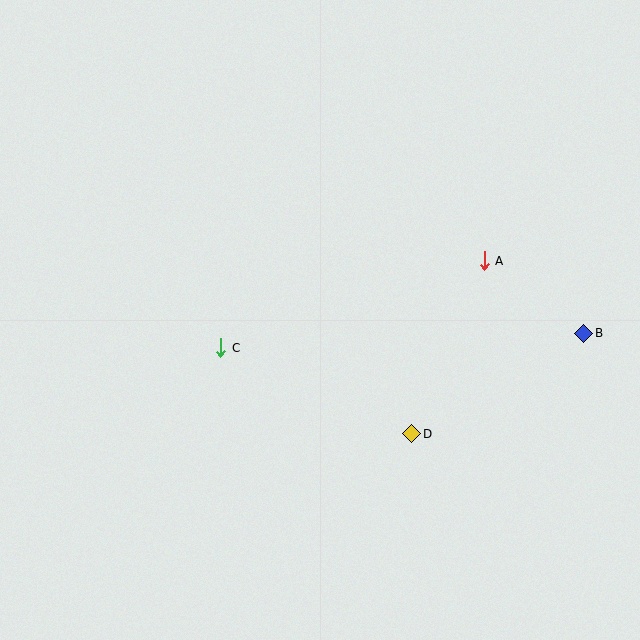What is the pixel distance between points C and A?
The distance between C and A is 278 pixels.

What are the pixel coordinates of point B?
Point B is at (584, 333).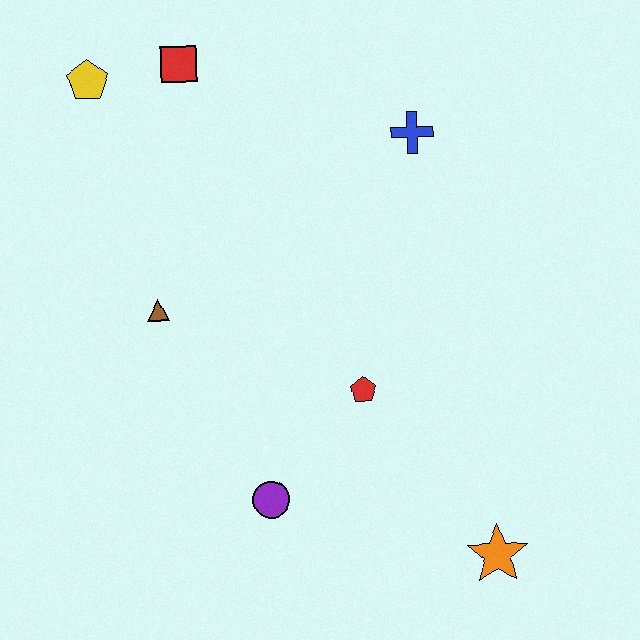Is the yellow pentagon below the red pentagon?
No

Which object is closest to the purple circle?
The red pentagon is closest to the purple circle.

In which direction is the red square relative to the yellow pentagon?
The red square is to the right of the yellow pentagon.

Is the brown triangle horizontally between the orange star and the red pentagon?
No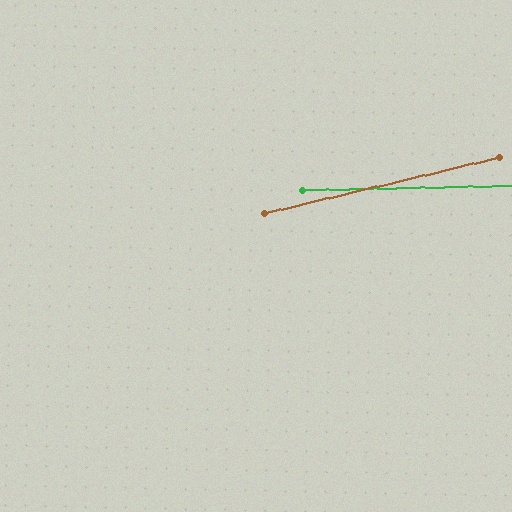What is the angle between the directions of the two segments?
Approximately 12 degrees.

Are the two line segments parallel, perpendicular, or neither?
Neither parallel nor perpendicular — they differ by about 12°.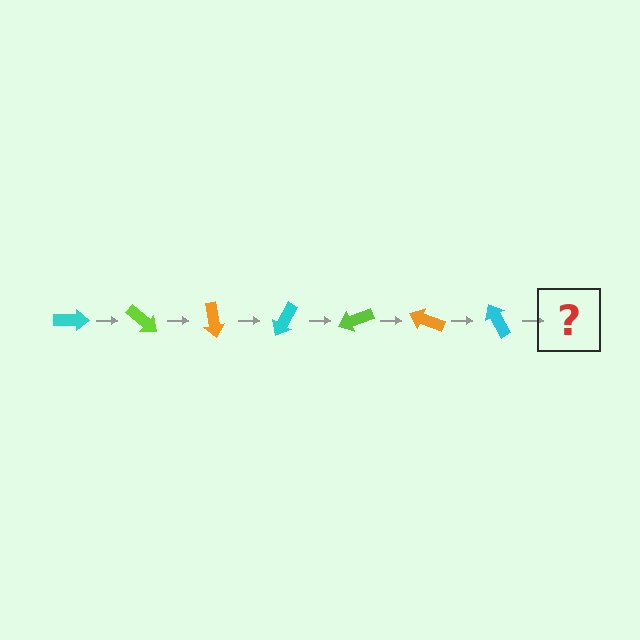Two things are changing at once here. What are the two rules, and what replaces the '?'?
The two rules are that it rotates 40 degrees each step and the color cycles through cyan, lime, and orange. The '?' should be a lime arrow, rotated 280 degrees from the start.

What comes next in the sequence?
The next element should be a lime arrow, rotated 280 degrees from the start.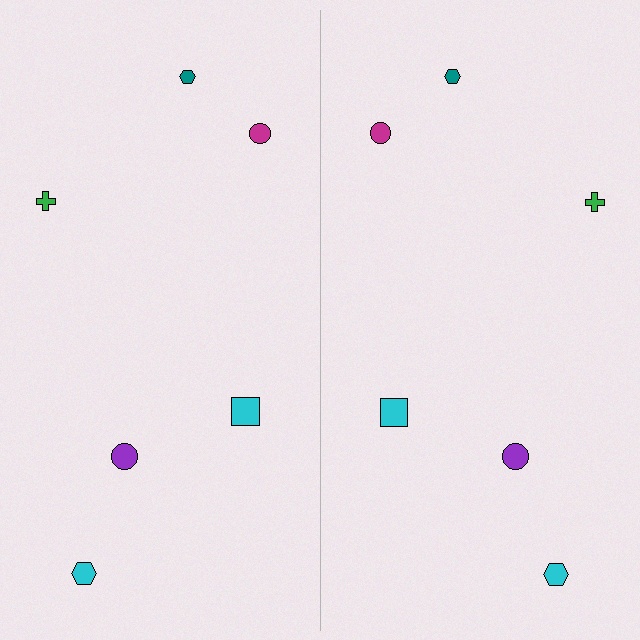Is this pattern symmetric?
Yes, this pattern has bilateral (reflection) symmetry.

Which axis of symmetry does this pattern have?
The pattern has a vertical axis of symmetry running through the center of the image.